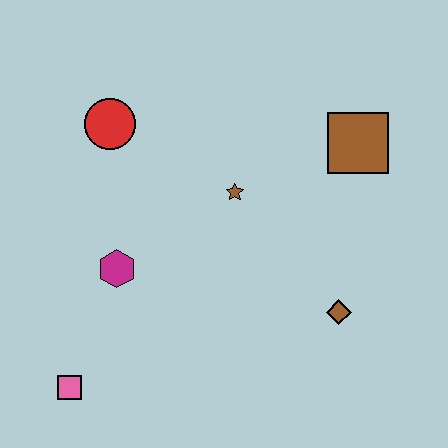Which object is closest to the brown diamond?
The brown star is closest to the brown diamond.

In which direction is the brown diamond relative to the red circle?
The brown diamond is to the right of the red circle.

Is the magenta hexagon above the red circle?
No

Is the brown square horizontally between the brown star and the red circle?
No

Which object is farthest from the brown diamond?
The red circle is farthest from the brown diamond.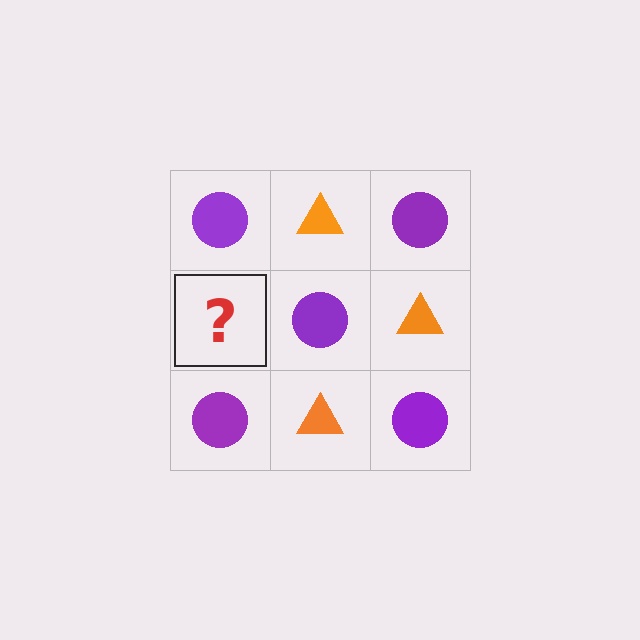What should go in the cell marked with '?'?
The missing cell should contain an orange triangle.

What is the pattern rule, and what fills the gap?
The rule is that it alternates purple circle and orange triangle in a checkerboard pattern. The gap should be filled with an orange triangle.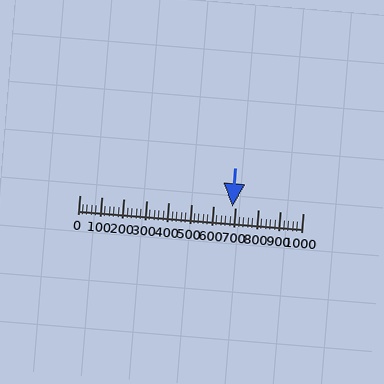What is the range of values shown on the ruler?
The ruler shows values from 0 to 1000.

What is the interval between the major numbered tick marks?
The major tick marks are spaced 100 units apart.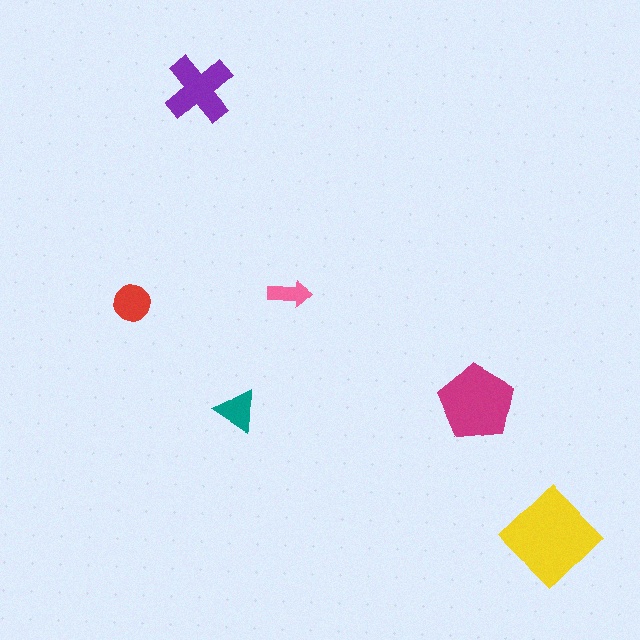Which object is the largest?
The yellow diamond.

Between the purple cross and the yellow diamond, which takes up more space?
The yellow diamond.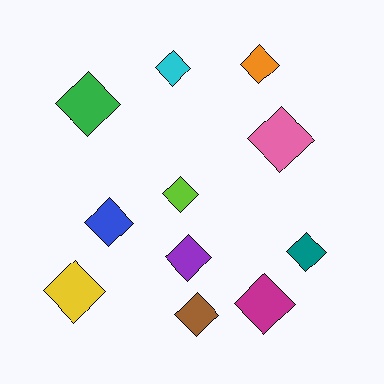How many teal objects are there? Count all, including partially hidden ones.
There is 1 teal object.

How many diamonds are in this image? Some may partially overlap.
There are 11 diamonds.